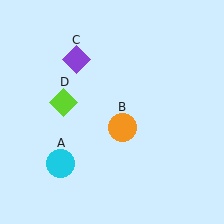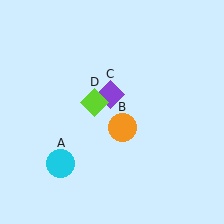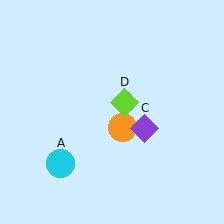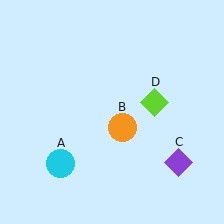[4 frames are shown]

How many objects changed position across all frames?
2 objects changed position: purple diamond (object C), lime diamond (object D).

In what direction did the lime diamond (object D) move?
The lime diamond (object D) moved right.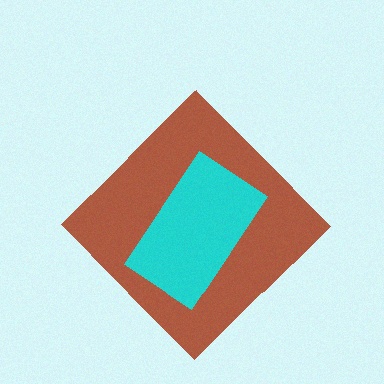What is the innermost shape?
The cyan rectangle.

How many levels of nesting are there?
2.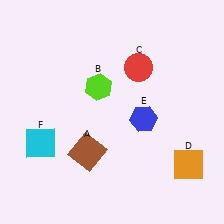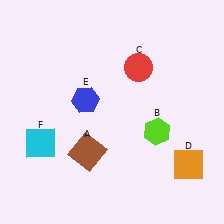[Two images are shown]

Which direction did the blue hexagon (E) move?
The blue hexagon (E) moved left.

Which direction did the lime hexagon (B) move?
The lime hexagon (B) moved right.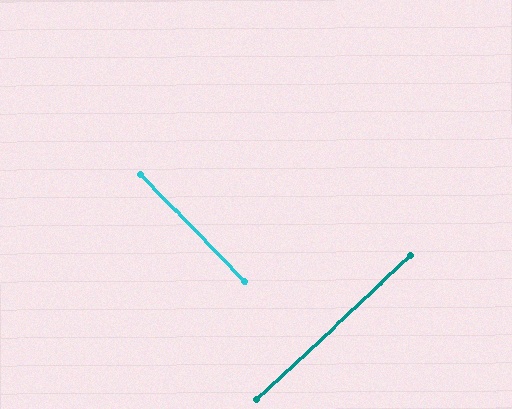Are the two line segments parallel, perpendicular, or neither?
Perpendicular — they meet at approximately 89°.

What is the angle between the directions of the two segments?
Approximately 89 degrees.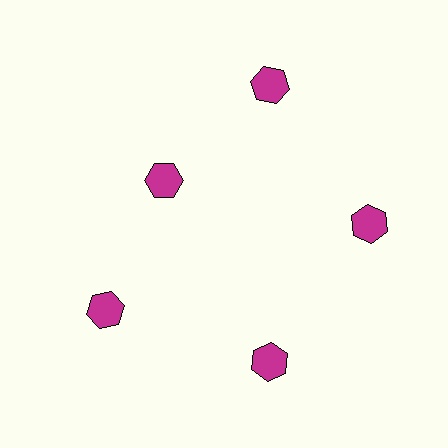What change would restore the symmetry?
The symmetry would be restored by moving it outward, back onto the ring so that all 5 hexagons sit at equal angles and equal distance from the center.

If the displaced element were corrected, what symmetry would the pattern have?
It would have 5-fold rotational symmetry — the pattern would map onto itself every 72 degrees.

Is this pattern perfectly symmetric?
No. The 5 magenta hexagons are arranged in a ring, but one element near the 10 o'clock position is pulled inward toward the center, breaking the 5-fold rotational symmetry.